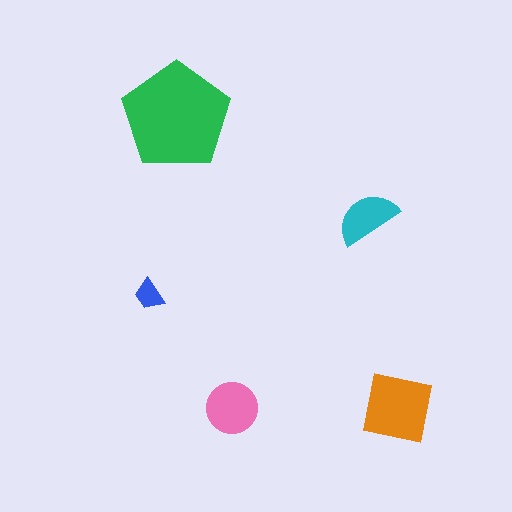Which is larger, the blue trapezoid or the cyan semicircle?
The cyan semicircle.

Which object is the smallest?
The blue trapezoid.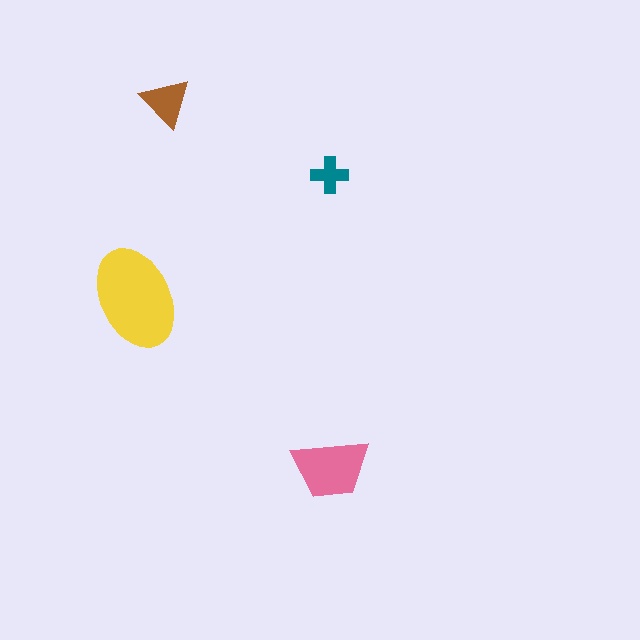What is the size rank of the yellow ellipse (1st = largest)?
1st.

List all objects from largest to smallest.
The yellow ellipse, the pink trapezoid, the brown triangle, the teal cross.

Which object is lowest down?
The pink trapezoid is bottommost.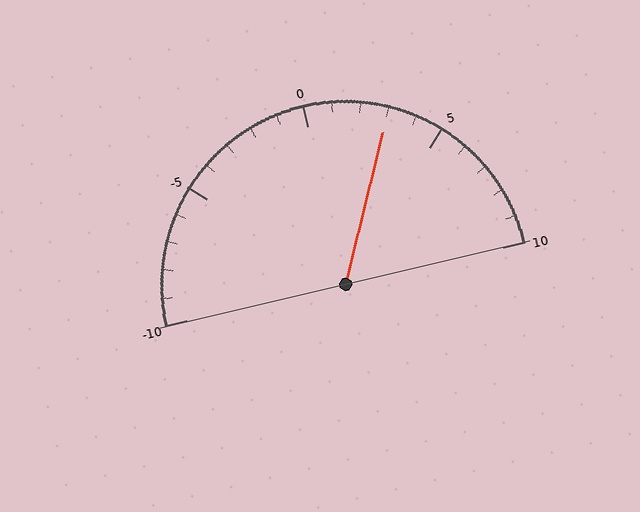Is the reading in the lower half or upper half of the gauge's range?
The reading is in the upper half of the range (-10 to 10).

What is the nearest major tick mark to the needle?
The nearest major tick mark is 5.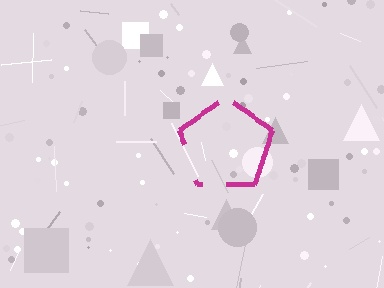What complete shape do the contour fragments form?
The contour fragments form a pentagon.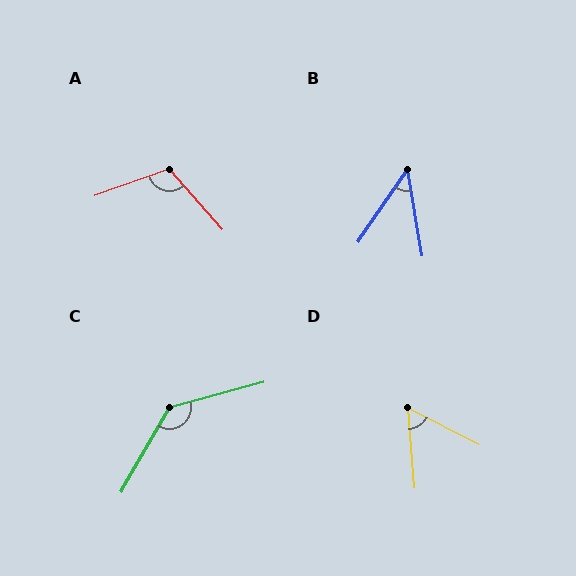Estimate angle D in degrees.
Approximately 59 degrees.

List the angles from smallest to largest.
B (44°), D (59°), A (112°), C (135°).